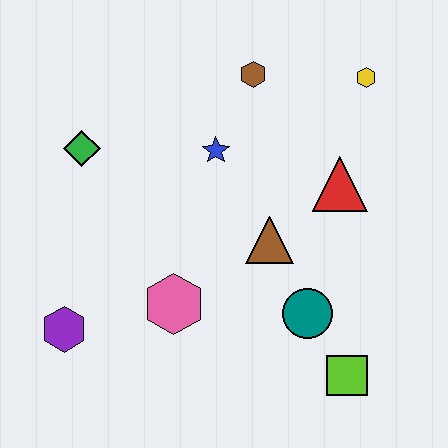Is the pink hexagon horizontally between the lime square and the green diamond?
Yes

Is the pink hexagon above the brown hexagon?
No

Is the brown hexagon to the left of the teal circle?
Yes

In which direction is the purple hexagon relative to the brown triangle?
The purple hexagon is to the left of the brown triangle.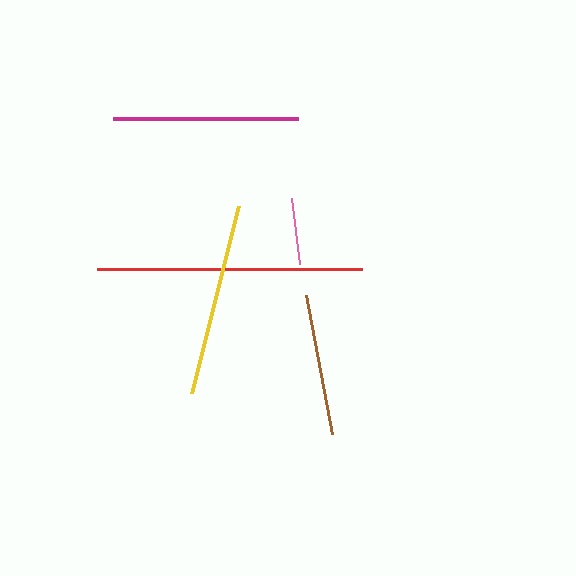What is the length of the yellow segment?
The yellow segment is approximately 192 pixels long.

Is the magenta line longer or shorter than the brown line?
The magenta line is longer than the brown line.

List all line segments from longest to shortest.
From longest to shortest: red, yellow, magenta, brown, pink.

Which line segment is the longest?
The red line is the longest at approximately 265 pixels.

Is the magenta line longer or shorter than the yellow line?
The yellow line is longer than the magenta line.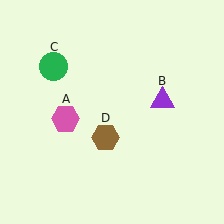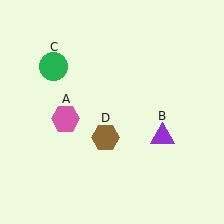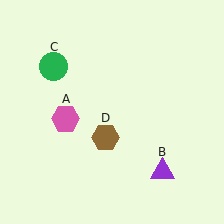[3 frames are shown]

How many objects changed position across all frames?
1 object changed position: purple triangle (object B).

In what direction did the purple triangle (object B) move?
The purple triangle (object B) moved down.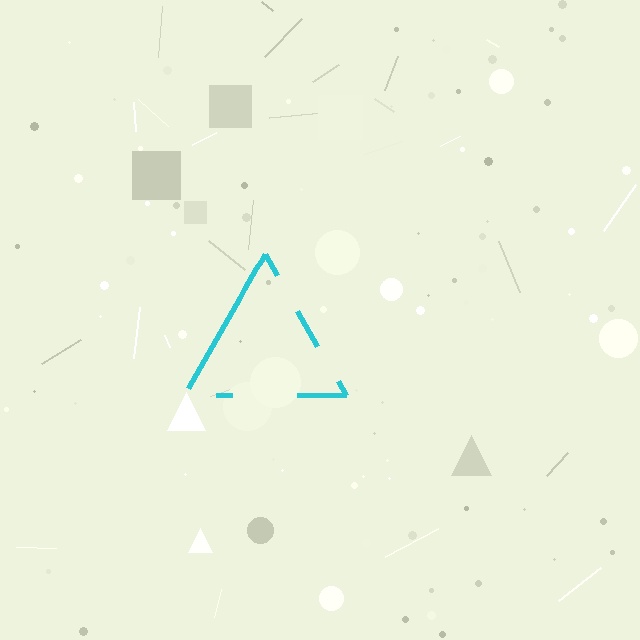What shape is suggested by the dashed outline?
The dashed outline suggests a triangle.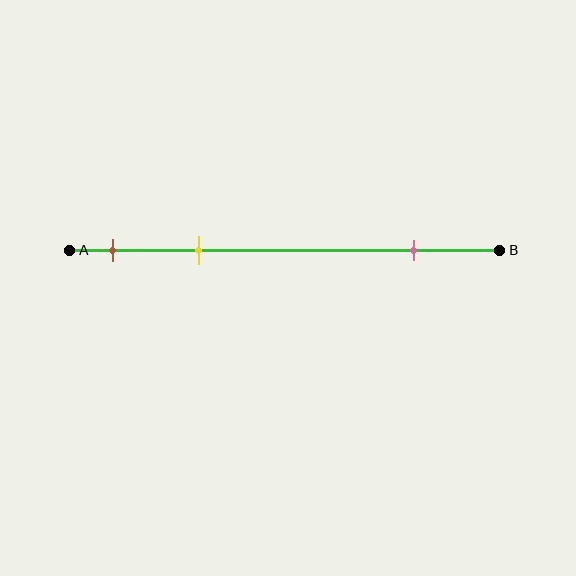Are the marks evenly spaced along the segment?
No, the marks are not evenly spaced.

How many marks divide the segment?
There are 3 marks dividing the segment.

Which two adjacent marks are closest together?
The brown and yellow marks are the closest adjacent pair.